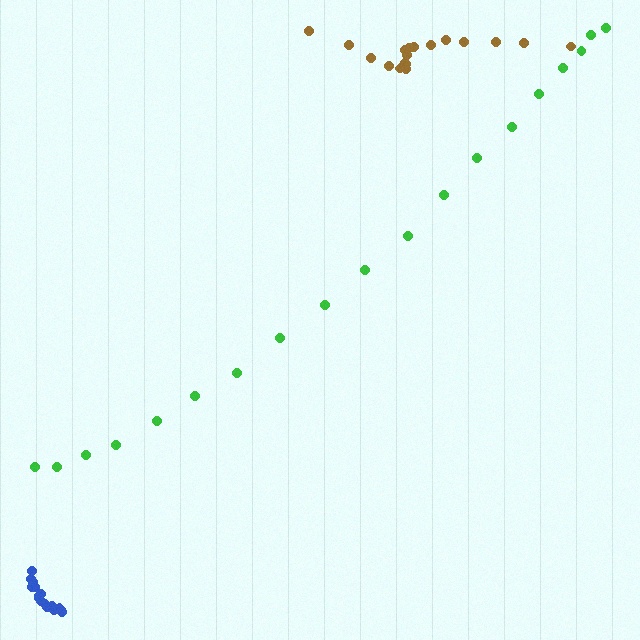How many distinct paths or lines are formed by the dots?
There are 3 distinct paths.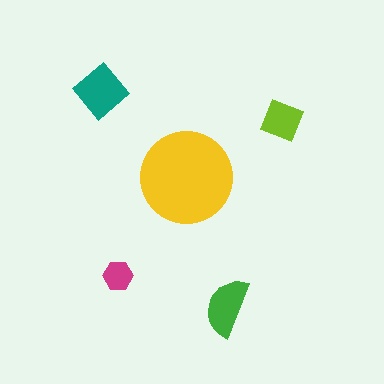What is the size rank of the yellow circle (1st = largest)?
1st.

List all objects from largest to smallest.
The yellow circle, the teal diamond, the green semicircle, the lime square, the magenta hexagon.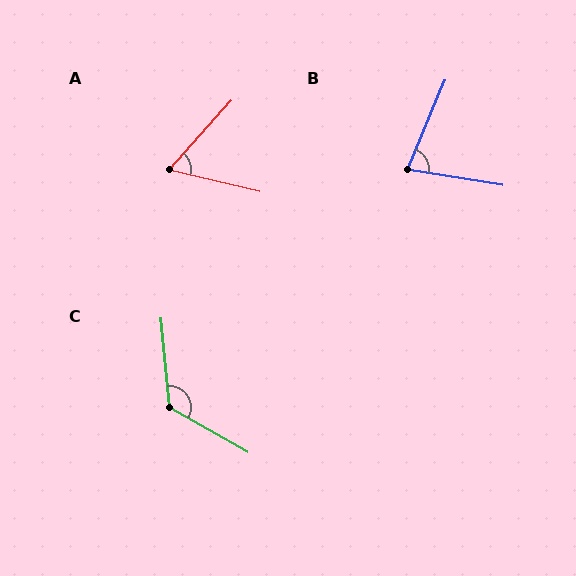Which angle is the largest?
C, at approximately 125 degrees.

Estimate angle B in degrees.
Approximately 76 degrees.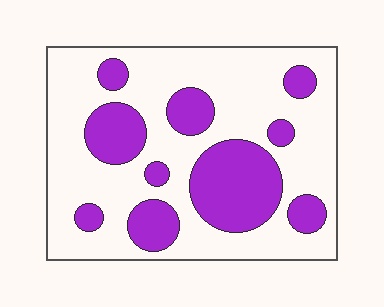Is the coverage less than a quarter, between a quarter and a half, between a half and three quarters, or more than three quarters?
Between a quarter and a half.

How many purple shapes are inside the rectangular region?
10.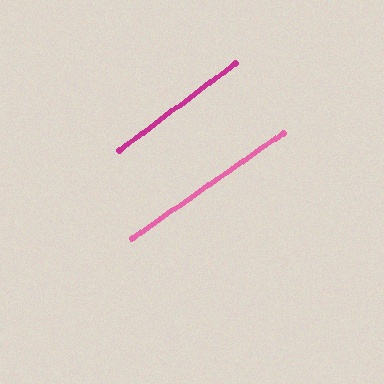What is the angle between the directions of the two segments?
Approximately 2 degrees.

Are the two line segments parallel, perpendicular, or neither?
Parallel — their directions differ by only 1.9°.